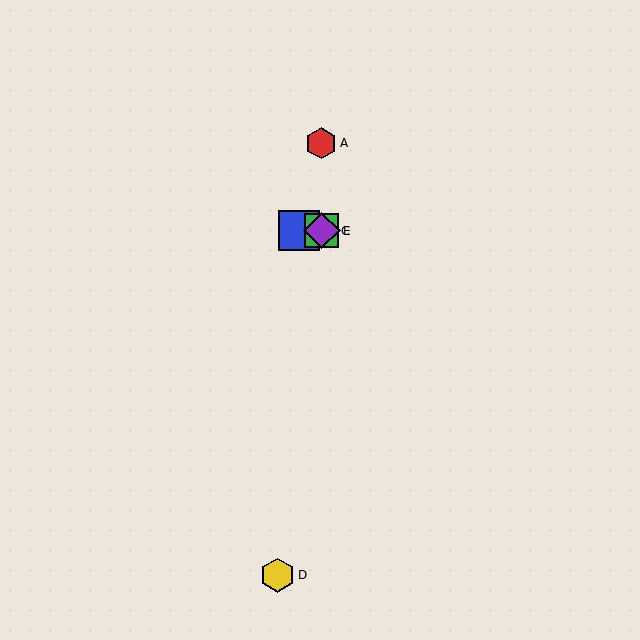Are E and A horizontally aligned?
No, E is at y≈231 and A is at y≈143.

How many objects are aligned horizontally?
3 objects (B, C, E) are aligned horizontally.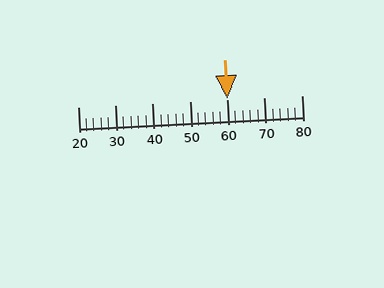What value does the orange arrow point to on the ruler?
The orange arrow points to approximately 60.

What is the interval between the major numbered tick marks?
The major tick marks are spaced 10 units apart.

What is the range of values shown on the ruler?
The ruler shows values from 20 to 80.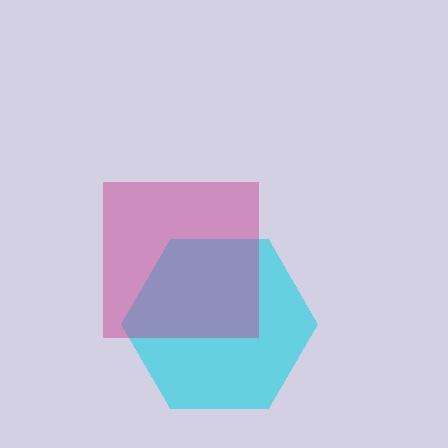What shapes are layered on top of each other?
The layered shapes are: a cyan hexagon, a magenta square.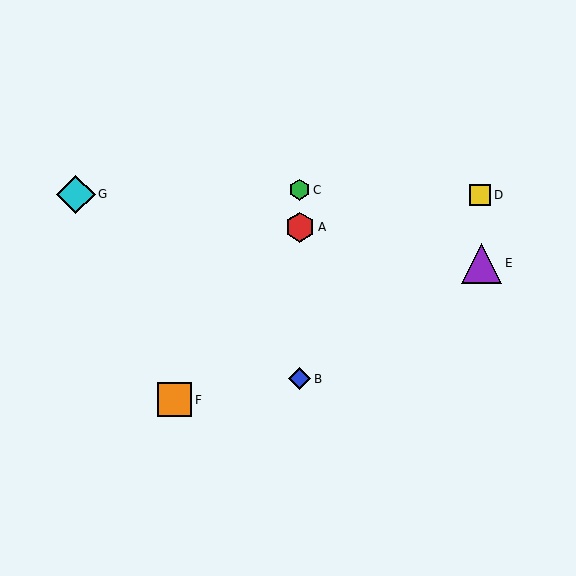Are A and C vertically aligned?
Yes, both are at x≈300.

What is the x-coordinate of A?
Object A is at x≈300.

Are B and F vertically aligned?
No, B is at x≈300 and F is at x≈175.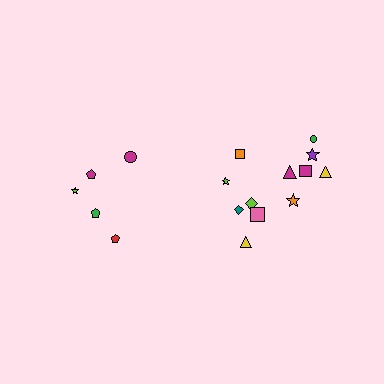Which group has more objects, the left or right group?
The right group.